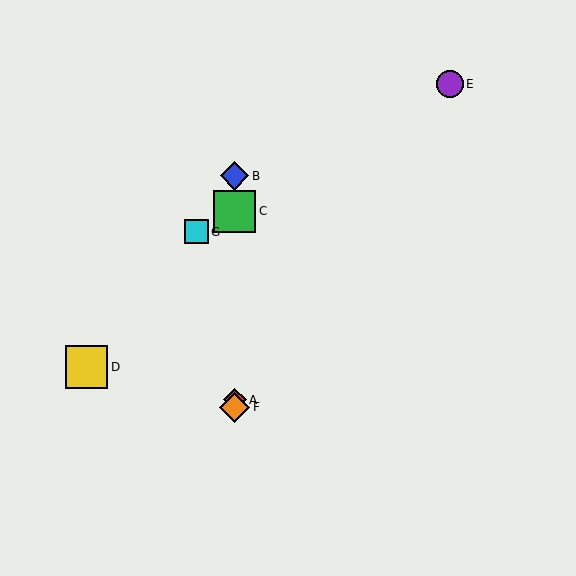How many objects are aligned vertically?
4 objects (A, B, C, F) are aligned vertically.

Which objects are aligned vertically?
Objects A, B, C, F are aligned vertically.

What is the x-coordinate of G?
Object G is at x≈196.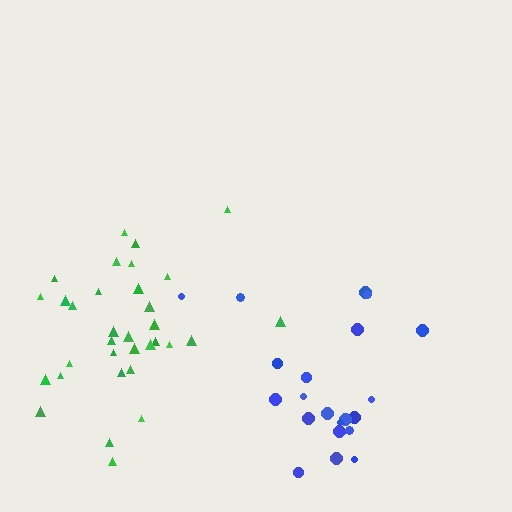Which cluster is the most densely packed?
Green.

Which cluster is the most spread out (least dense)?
Blue.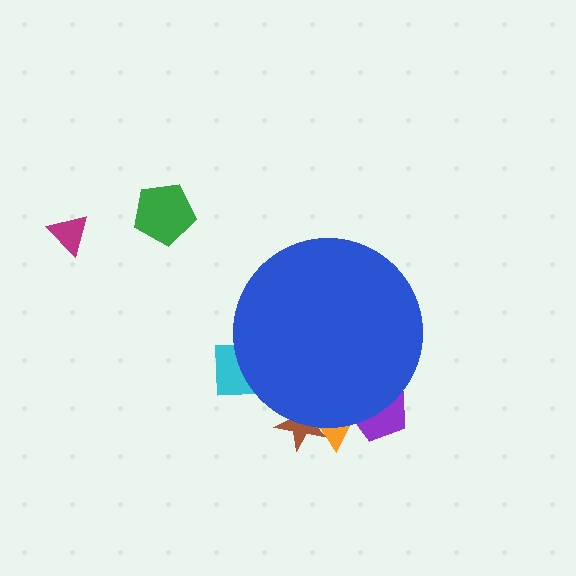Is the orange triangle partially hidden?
Yes, the orange triangle is partially hidden behind the blue circle.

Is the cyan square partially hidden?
Yes, the cyan square is partially hidden behind the blue circle.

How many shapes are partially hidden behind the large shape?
4 shapes are partially hidden.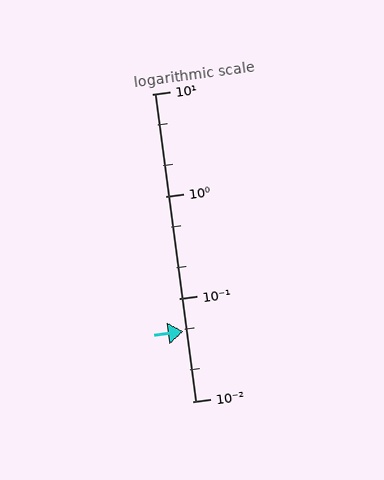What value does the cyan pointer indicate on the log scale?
The pointer indicates approximately 0.048.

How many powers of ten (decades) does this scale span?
The scale spans 3 decades, from 0.01 to 10.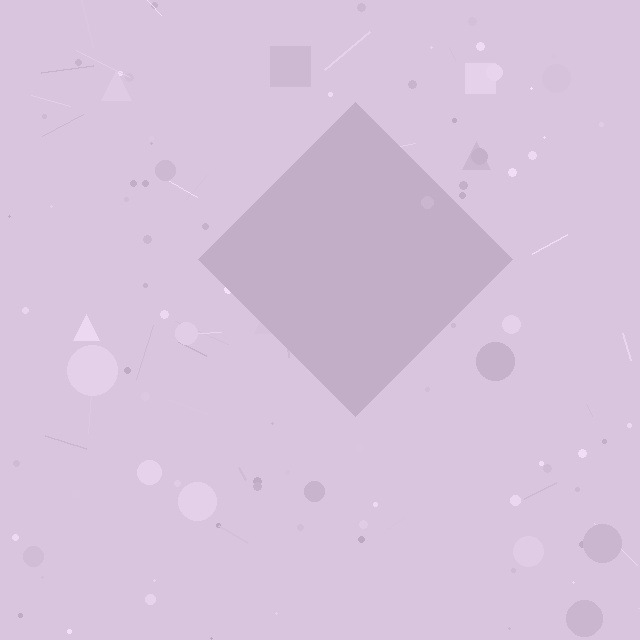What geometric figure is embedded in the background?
A diamond is embedded in the background.